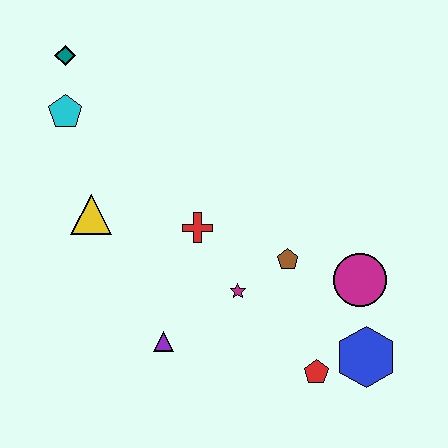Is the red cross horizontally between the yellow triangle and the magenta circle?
Yes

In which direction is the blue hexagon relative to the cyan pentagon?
The blue hexagon is to the right of the cyan pentagon.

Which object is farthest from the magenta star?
The teal diamond is farthest from the magenta star.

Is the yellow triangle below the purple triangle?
No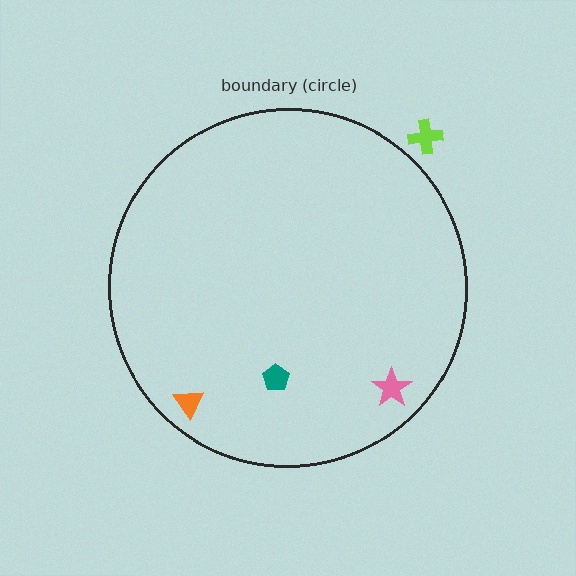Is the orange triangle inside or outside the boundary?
Inside.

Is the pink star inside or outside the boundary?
Inside.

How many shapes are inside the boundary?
3 inside, 1 outside.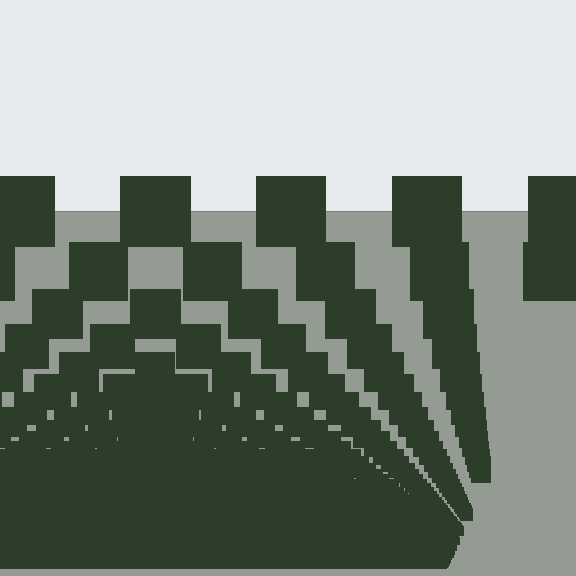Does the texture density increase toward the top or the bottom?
Density increases toward the bottom.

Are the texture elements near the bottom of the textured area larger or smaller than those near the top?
Smaller. The gradient is inverted — elements near the bottom are smaller and denser.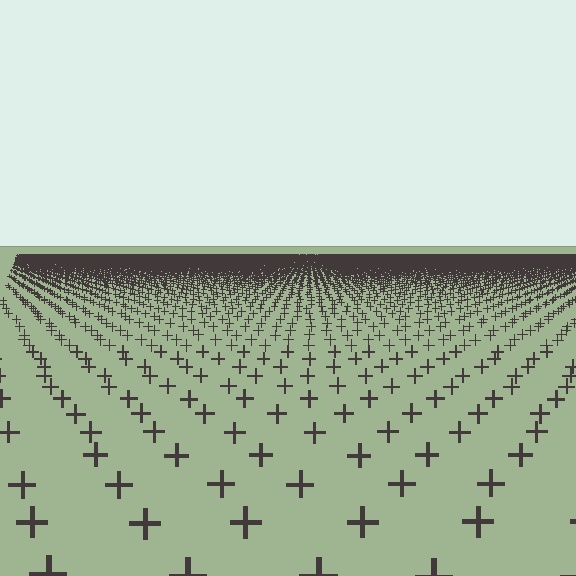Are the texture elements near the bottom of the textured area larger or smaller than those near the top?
Larger. Near the bottom, elements are closer to the viewer and appear at a bigger on-screen size.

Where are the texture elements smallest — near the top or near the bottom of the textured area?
Near the top.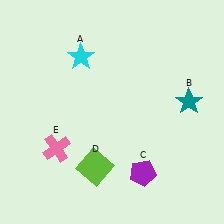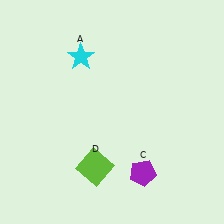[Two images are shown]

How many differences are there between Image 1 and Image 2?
There are 2 differences between the two images.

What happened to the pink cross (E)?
The pink cross (E) was removed in Image 2. It was in the bottom-left area of Image 1.